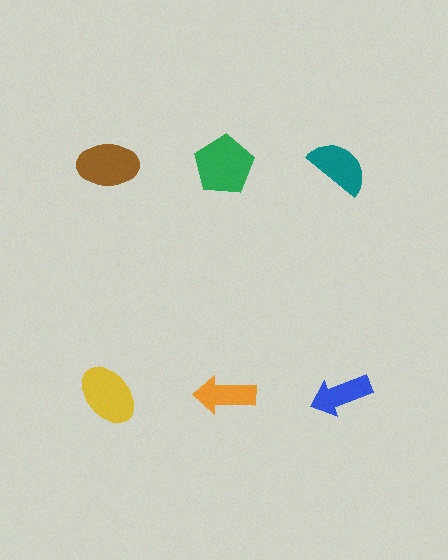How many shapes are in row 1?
3 shapes.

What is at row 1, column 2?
A green pentagon.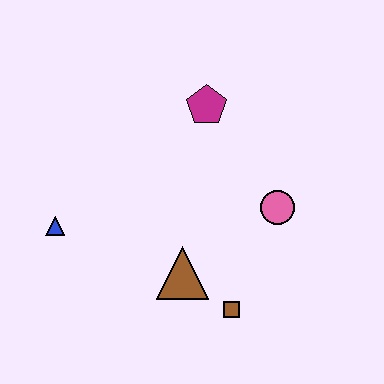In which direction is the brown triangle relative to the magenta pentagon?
The brown triangle is below the magenta pentagon.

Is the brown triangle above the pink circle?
No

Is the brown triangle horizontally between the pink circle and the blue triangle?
Yes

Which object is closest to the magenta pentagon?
The pink circle is closest to the magenta pentagon.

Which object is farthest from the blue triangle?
The pink circle is farthest from the blue triangle.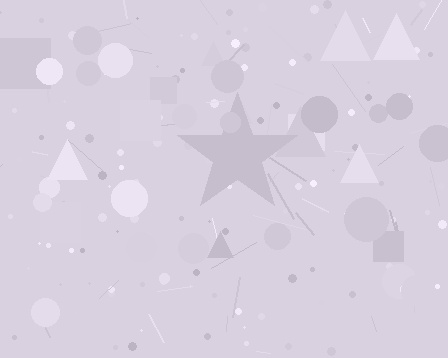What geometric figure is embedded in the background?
A star is embedded in the background.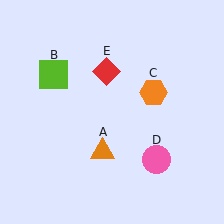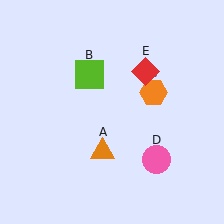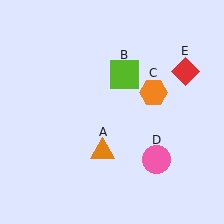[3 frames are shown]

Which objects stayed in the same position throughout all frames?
Orange triangle (object A) and orange hexagon (object C) and pink circle (object D) remained stationary.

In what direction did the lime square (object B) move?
The lime square (object B) moved right.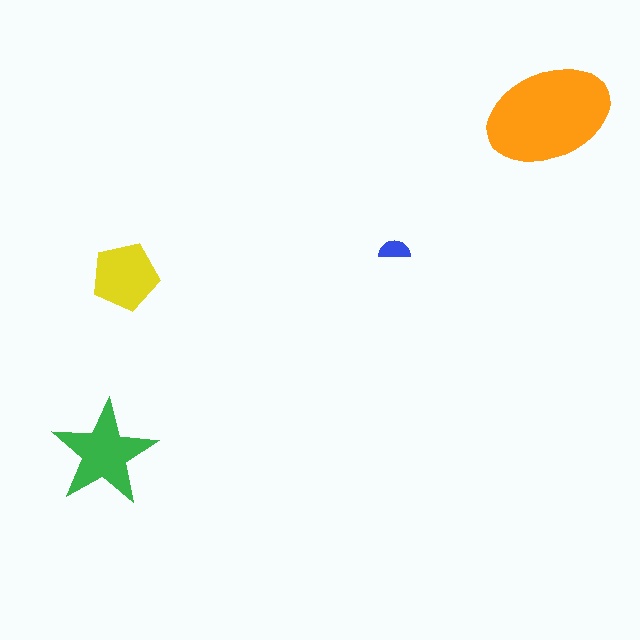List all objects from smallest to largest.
The blue semicircle, the yellow pentagon, the green star, the orange ellipse.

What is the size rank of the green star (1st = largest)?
2nd.